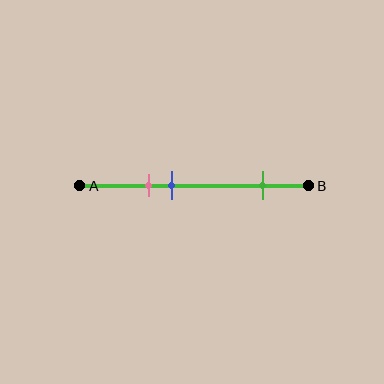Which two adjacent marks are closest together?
The pink and blue marks are the closest adjacent pair.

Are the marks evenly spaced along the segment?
No, the marks are not evenly spaced.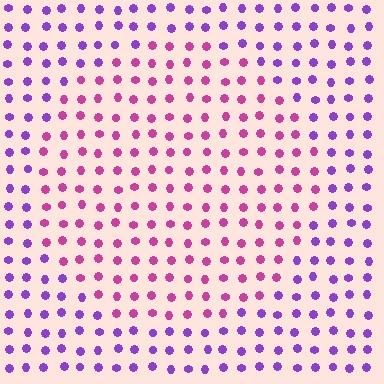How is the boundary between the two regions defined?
The boundary is defined purely by a slight shift in hue (about 44 degrees). Spacing, size, and orientation are identical on both sides.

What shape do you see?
I see a circle.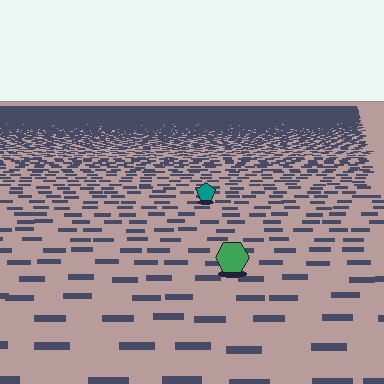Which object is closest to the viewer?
The green hexagon is closest. The texture marks near it are larger and more spread out.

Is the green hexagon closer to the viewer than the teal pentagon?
Yes. The green hexagon is closer — you can tell from the texture gradient: the ground texture is coarser near it.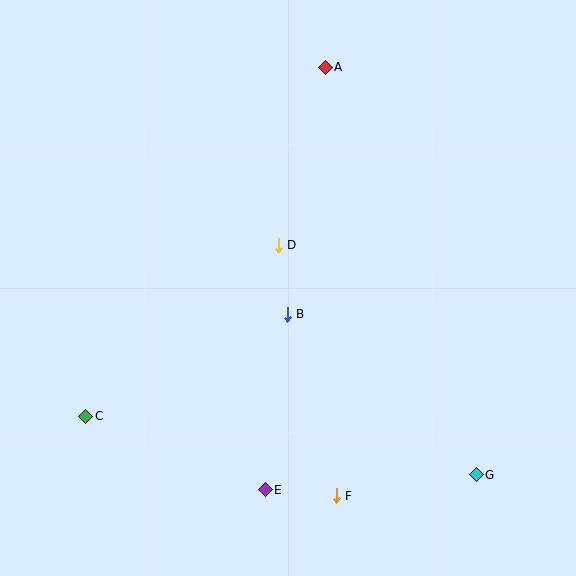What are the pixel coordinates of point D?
Point D is at (278, 245).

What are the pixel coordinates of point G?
Point G is at (476, 475).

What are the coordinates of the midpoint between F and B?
The midpoint between F and B is at (312, 405).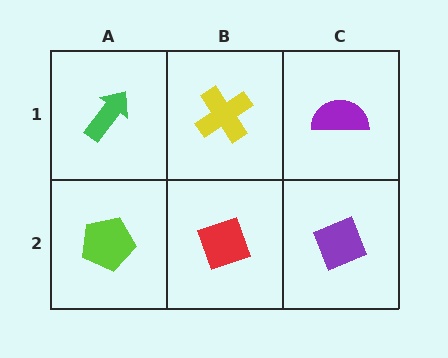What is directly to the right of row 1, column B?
A purple semicircle.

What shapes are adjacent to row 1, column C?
A purple diamond (row 2, column C), a yellow cross (row 1, column B).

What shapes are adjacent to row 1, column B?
A red diamond (row 2, column B), a green arrow (row 1, column A), a purple semicircle (row 1, column C).